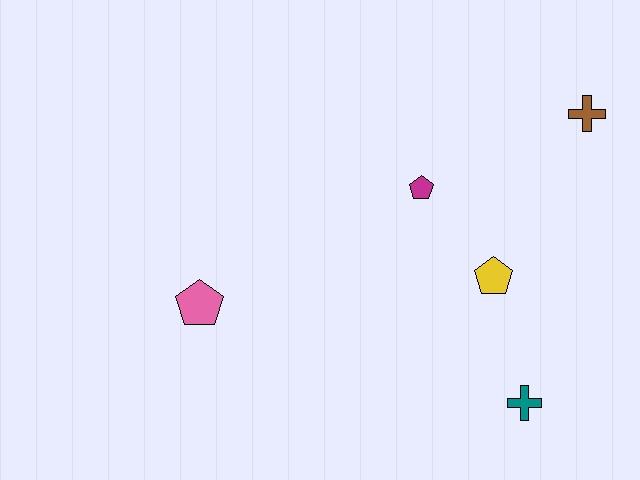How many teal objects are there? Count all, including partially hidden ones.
There is 1 teal object.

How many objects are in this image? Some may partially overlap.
There are 5 objects.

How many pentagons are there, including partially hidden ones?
There are 3 pentagons.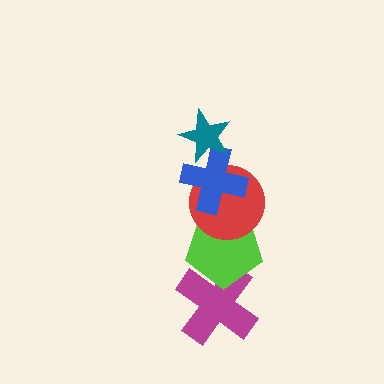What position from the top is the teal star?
The teal star is 1st from the top.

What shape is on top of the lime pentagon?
The red circle is on top of the lime pentagon.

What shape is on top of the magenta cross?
The lime pentagon is on top of the magenta cross.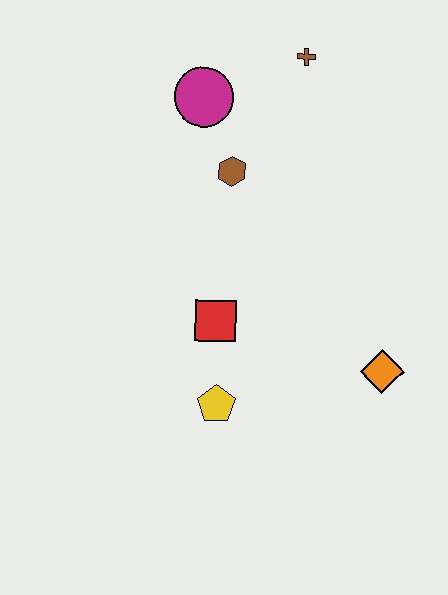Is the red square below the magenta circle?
Yes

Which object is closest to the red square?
The yellow pentagon is closest to the red square.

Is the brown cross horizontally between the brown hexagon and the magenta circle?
No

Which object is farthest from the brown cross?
The yellow pentagon is farthest from the brown cross.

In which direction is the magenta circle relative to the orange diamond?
The magenta circle is above the orange diamond.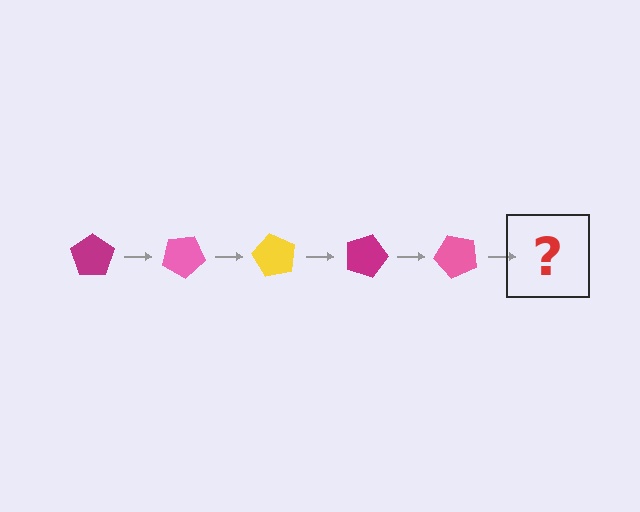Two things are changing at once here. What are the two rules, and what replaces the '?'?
The two rules are that it rotates 30 degrees each step and the color cycles through magenta, pink, and yellow. The '?' should be a yellow pentagon, rotated 150 degrees from the start.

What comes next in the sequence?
The next element should be a yellow pentagon, rotated 150 degrees from the start.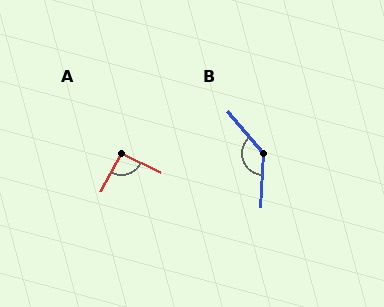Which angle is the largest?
B, at approximately 137 degrees.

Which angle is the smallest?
A, at approximately 92 degrees.